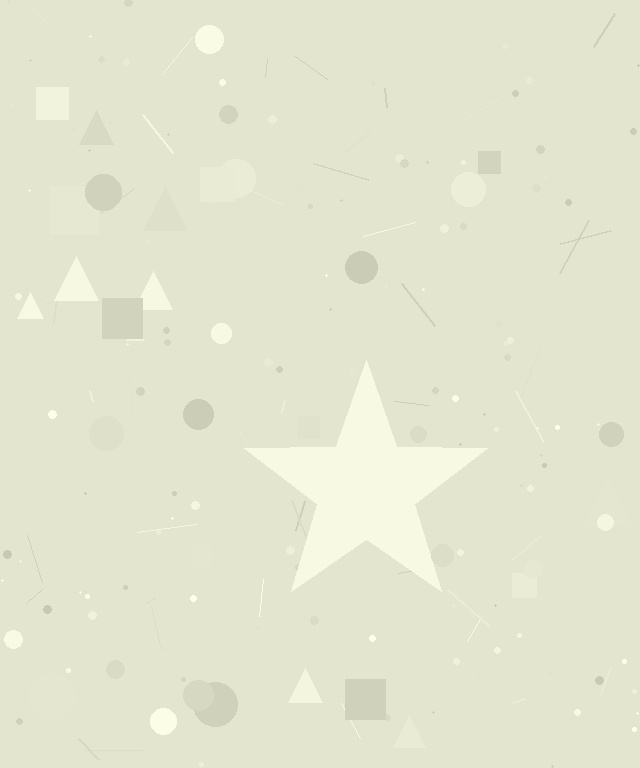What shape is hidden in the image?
A star is hidden in the image.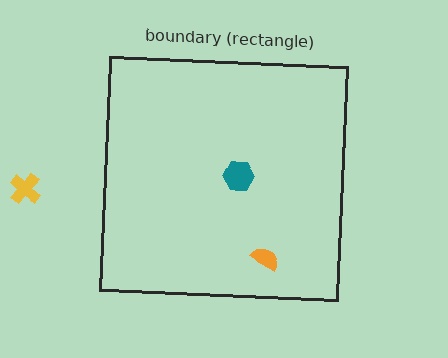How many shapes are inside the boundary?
2 inside, 1 outside.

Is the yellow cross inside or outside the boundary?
Outside.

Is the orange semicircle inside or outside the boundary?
Inside.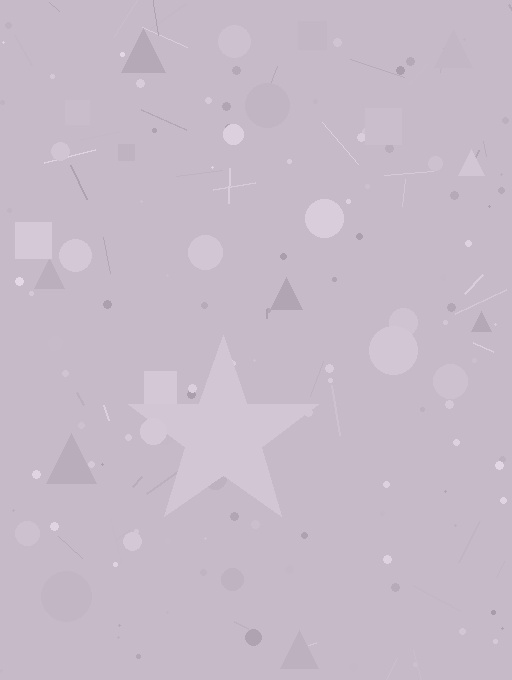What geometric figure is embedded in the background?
A star is embedded in the background.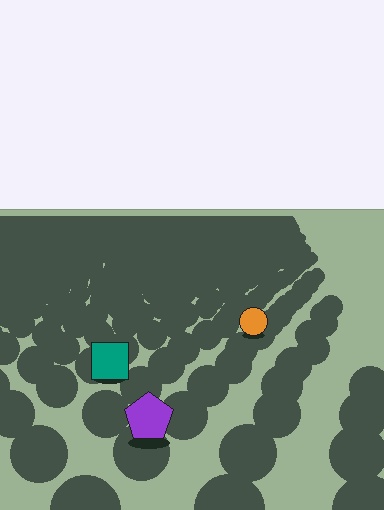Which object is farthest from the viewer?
The orange circle is farthest from the viewer. It appears smaller and the ground texture around it is denser.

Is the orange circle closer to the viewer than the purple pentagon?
No. The purple pentagon is closer — you can tell from the texture gradient: the ground texture is coarser near it.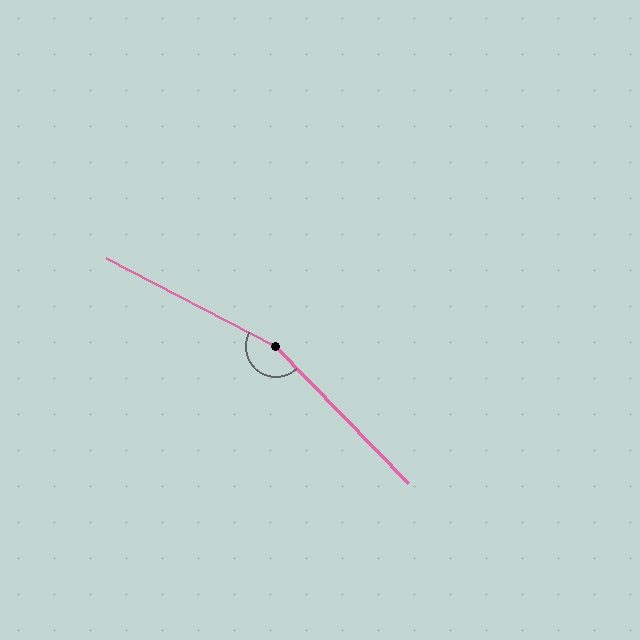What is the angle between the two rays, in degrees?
Approximately 161 degrees.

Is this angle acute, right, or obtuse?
It is obtuse.